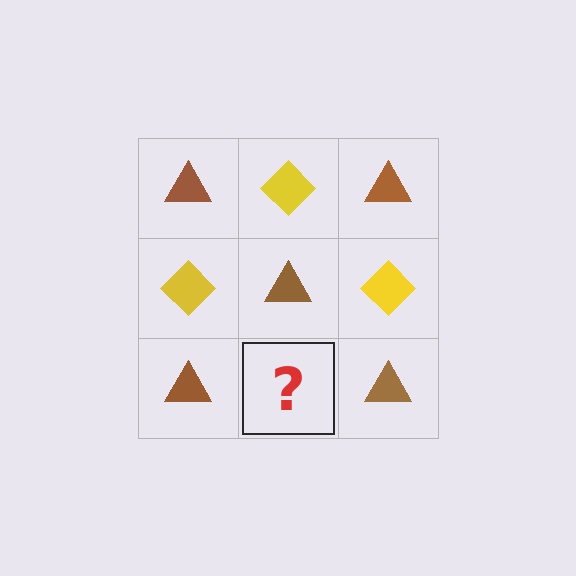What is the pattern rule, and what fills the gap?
The rule is that it alternates brown triangle and yellow diamond in a checkerboard pattern. The gap should be filled with a yellow diamond.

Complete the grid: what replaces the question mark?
The question mark should be replaced with a yellow diamond.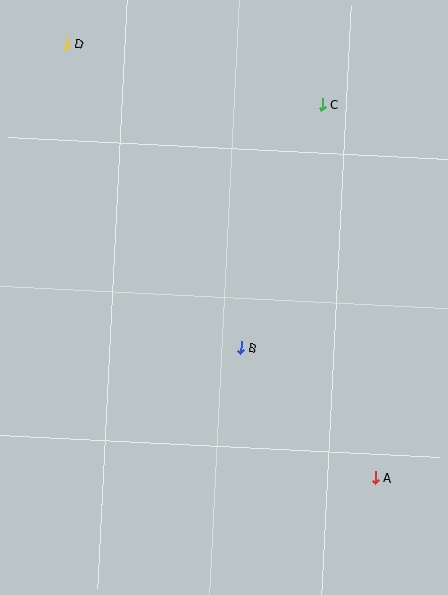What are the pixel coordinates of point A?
Point A is at (375, 477).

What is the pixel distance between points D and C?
The distance between D and C is 262 pixels.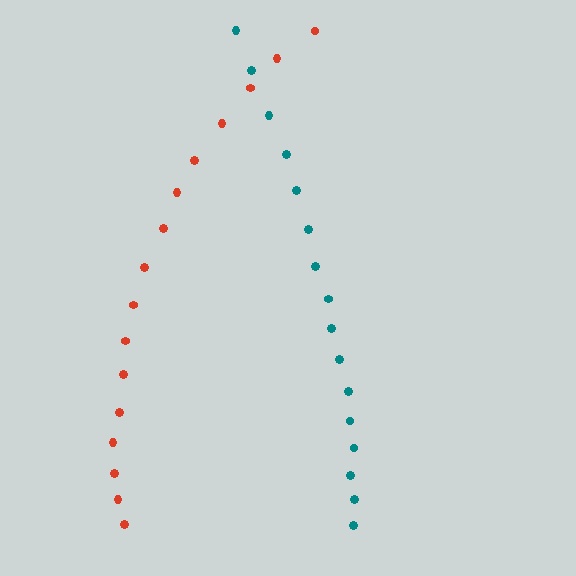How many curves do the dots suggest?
There are 2 distinct paths.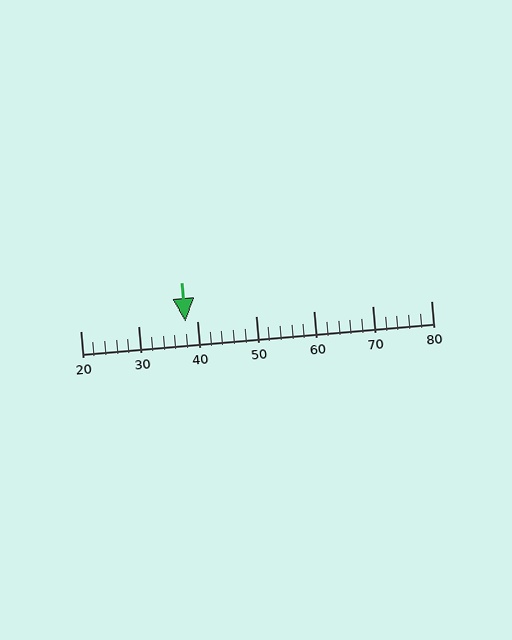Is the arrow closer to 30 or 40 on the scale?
The arrow is closer to 40.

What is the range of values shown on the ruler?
The ruler shows values from 20 to 80.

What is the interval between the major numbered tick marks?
The major tick marks are spaced 10 units apart.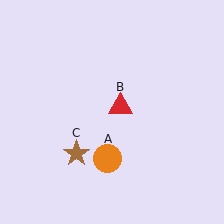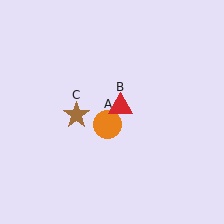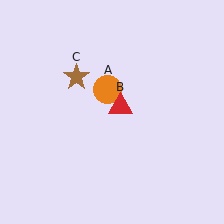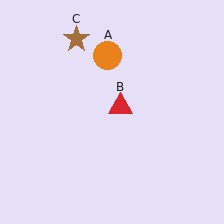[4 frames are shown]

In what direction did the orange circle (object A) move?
The orange circle (object A) moved up.